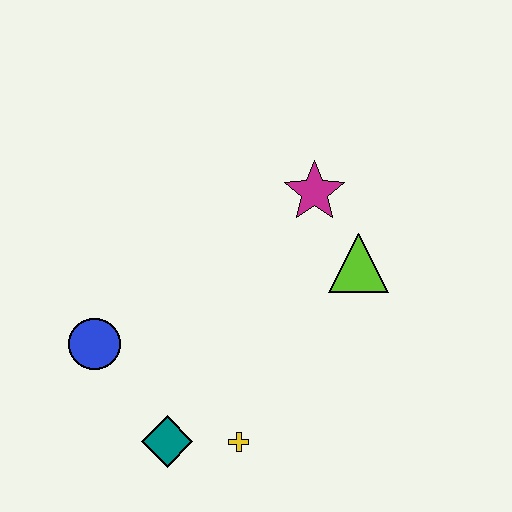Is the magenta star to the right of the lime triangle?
No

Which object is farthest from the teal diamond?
The magenta star is farthest from the teal diamond.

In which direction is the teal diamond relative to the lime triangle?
The teal diamond is to the left of the lime triangle.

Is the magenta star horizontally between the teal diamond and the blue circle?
No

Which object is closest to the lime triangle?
The magenta star is closest to the lime triangle.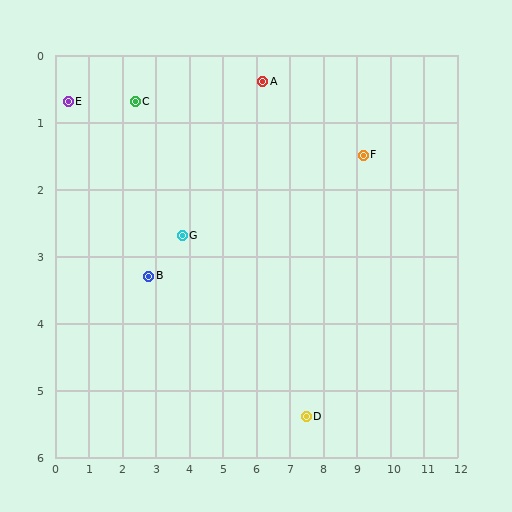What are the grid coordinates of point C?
Point C is at approximately (2.4, 0.7).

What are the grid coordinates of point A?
Point A is at approximately (6.2, 0.4).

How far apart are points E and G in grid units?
Points E and G are about 3.9 grid units apart.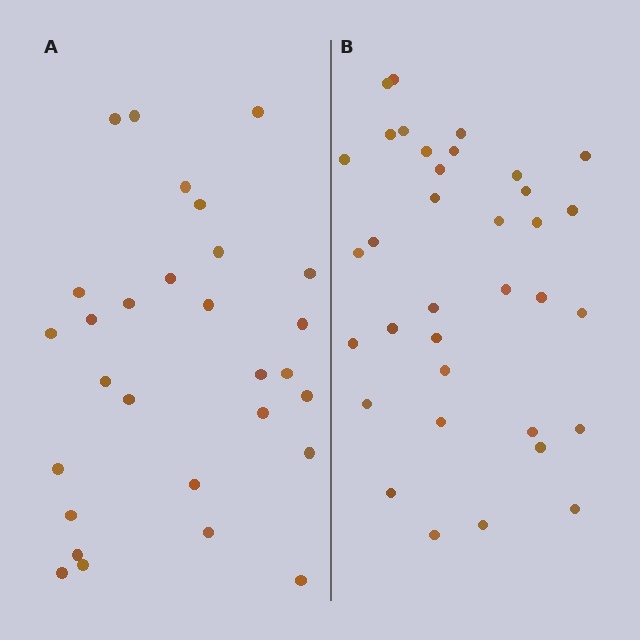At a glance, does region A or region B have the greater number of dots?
Region B (the right region) has more dots.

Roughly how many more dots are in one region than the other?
Region B has about 6 more dots than region A.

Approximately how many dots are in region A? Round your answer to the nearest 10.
About 30 dots. (The exact count is 29, which rounds to 30.)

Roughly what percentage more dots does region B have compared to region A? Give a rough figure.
About 20% more.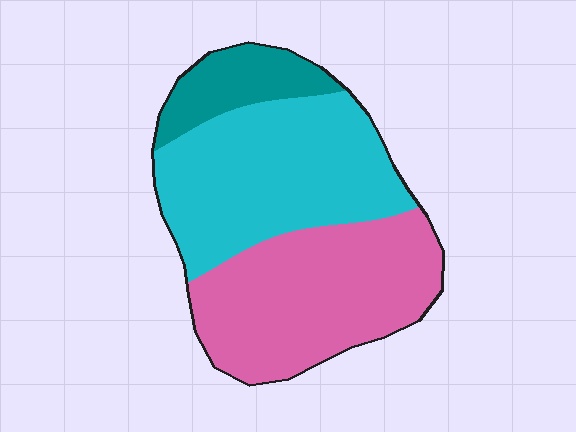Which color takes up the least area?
Teal, at roughly 15%.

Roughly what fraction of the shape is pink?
Pink takes up about two fifths (2/5) of the shape.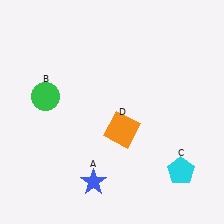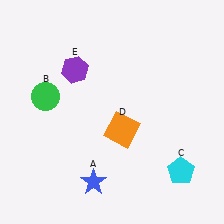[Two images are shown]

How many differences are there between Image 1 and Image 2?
There is 1 difference between the two images.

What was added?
A purple hexagon (E) was added in Image 2.